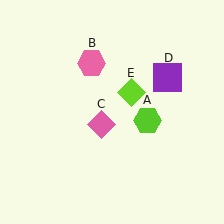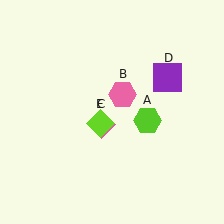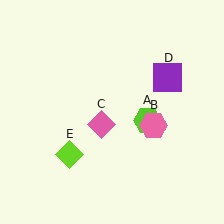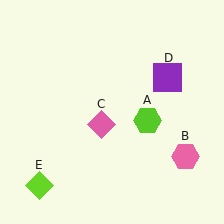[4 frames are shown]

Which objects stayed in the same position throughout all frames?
Lime hexagon (object A) and pink diamond (object C) and purple square (object D) remained stationary.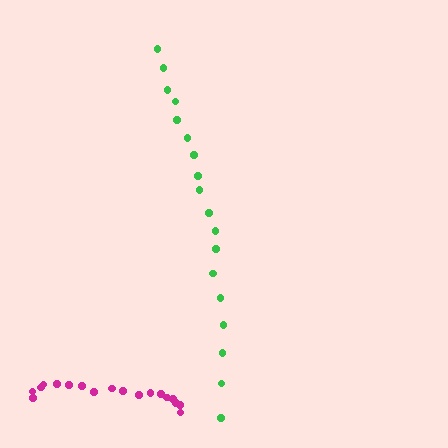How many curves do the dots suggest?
There are 2 distinct paths.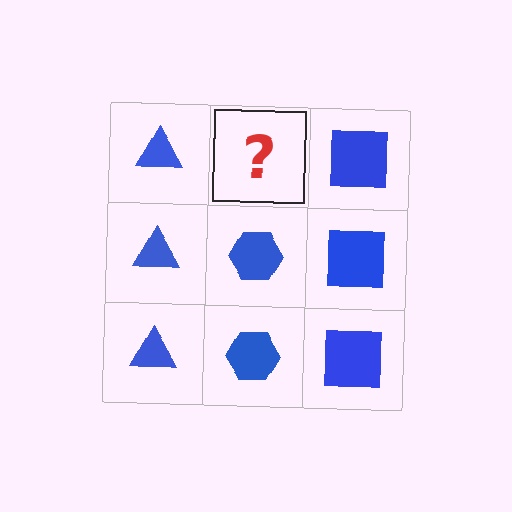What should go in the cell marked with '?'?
The missing cell should contain a blue hexagon.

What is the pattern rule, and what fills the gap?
The rule is that each column has a consistent shape. The gap should be filled with a blue hexagon.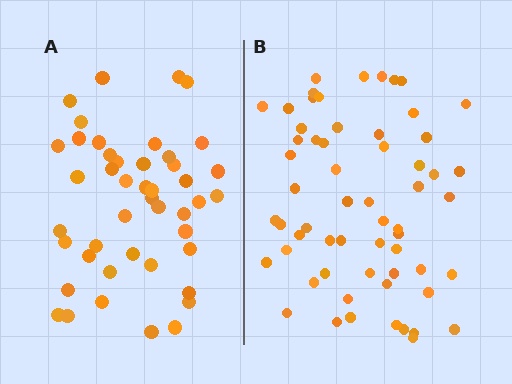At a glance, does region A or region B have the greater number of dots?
Region B (the right region) has more dots.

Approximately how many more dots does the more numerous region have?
Region B has approximately 15 more dots than region A.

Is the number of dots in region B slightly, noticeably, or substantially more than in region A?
Region B has noticeably more, but not dramatically so. The ratio is roughly 1.3 to 1.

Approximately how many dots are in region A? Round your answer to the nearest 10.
About 40 dots. (The exact count is 45, which rounds to 40.)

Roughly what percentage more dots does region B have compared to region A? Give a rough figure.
About 35% more.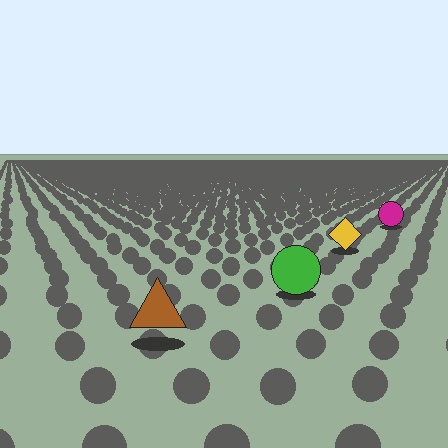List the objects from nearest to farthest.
From nearest to farthest: the brown triangle, the green circle, the yellow diamond, the magenta circle.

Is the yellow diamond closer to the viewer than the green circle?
No. The green circle is closer — you can tell from the texture gradient: the ground texture is coarser near it.